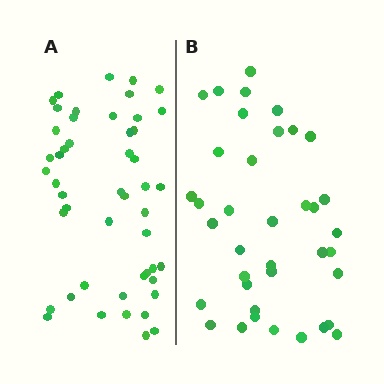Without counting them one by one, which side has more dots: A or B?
Region A (the left region) has more dots.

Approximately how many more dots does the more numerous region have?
Region A has roughly 12 or so more dots than region B.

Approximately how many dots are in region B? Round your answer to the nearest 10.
About 40 dots. (The exact count is 38, which rounds to 40.)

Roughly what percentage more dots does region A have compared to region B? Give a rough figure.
About 30% more.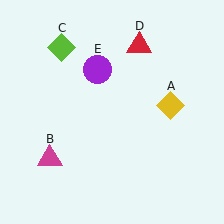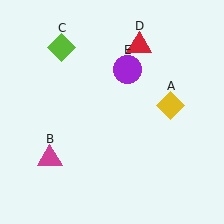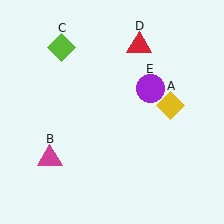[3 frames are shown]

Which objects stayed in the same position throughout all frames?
Yellow diamond (object A) and magenta triangle (object B) and lime diamond (object C) and red triangle (object D) remained stationary.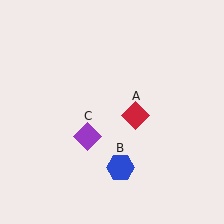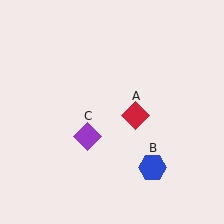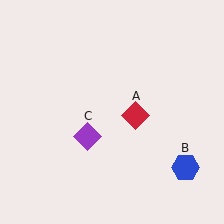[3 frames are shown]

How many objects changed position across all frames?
1 object changed position: blue hexagon (object B).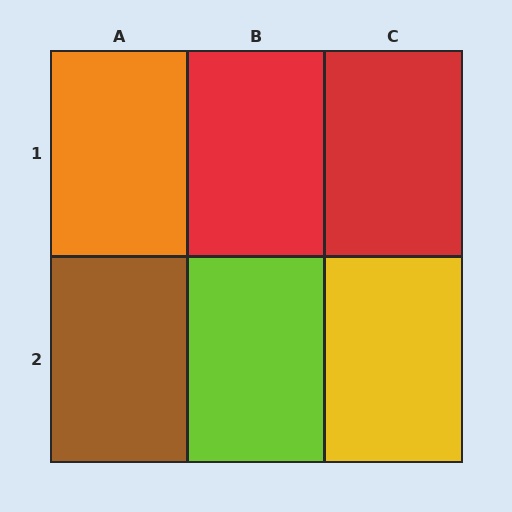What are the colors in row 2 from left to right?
Brown, lime, yellow.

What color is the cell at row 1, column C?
Red.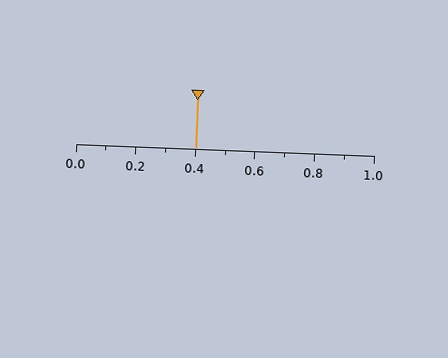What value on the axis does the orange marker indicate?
The marker indicates approximately 0.4.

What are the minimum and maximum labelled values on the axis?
The axis runs from 0.0 to 1.0.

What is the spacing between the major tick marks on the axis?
The major ticks are spaced 0.2 apart.